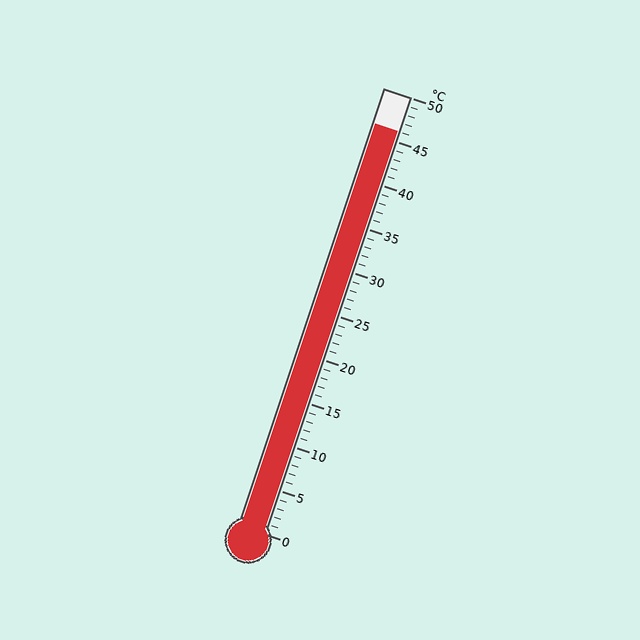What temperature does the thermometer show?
The thermometer shows approximately 46°C.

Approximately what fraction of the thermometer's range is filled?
The thermometer is filled to approximately 90% of its range.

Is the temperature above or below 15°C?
The temperature is above 15°C.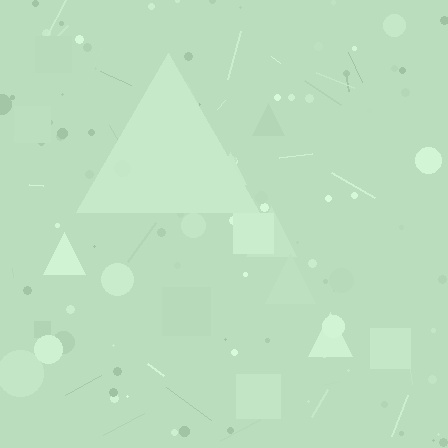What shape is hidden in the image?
A triangle is hidden in the image.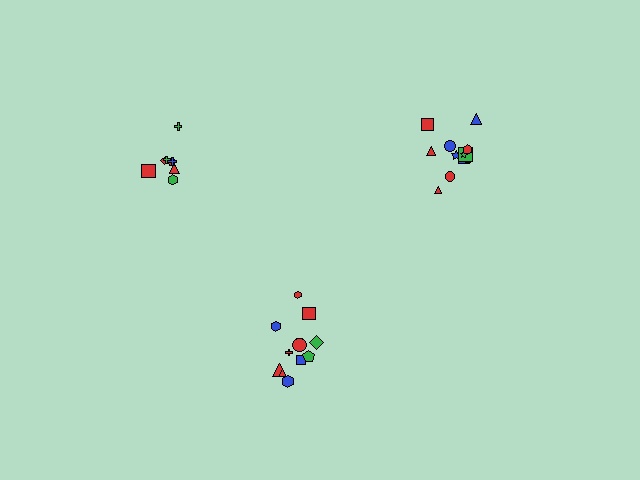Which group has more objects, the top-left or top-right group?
The top-right group.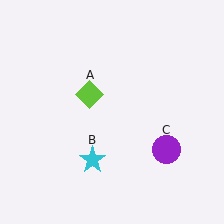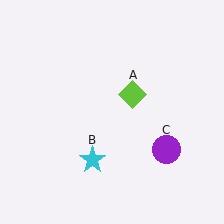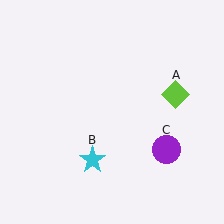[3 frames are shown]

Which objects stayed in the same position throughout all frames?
Cyan star (object B) and purple circle (object C) remained stationary.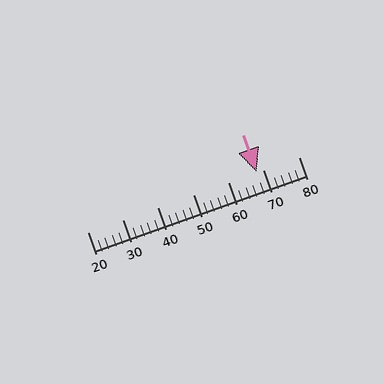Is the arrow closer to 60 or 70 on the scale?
The arrow is closer to 70.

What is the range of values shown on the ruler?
The ruler shows values from 20 to 80.